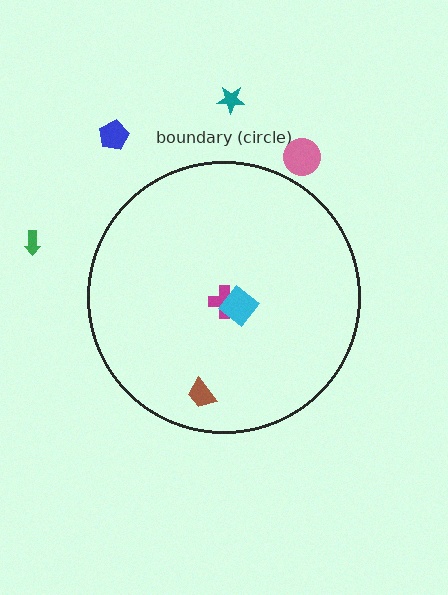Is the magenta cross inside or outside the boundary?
Inside.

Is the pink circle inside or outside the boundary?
Outside.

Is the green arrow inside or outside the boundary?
Outside.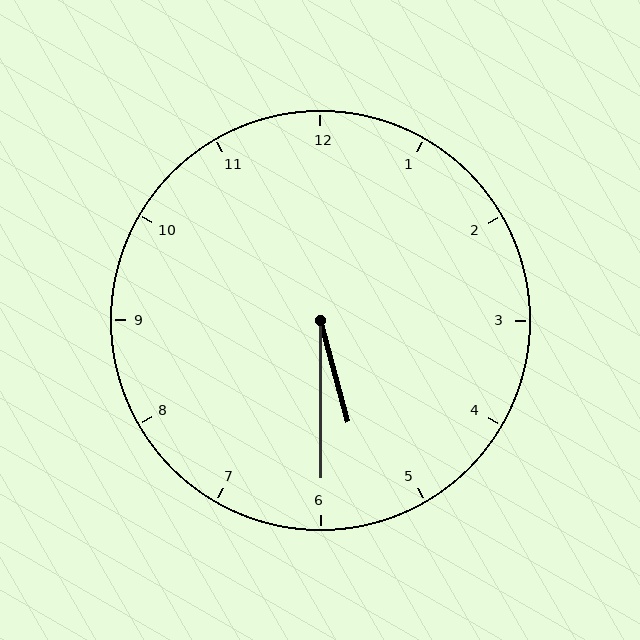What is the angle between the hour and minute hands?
Approximately 15 degrees.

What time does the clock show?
5:30.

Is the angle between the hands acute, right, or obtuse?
It is acute.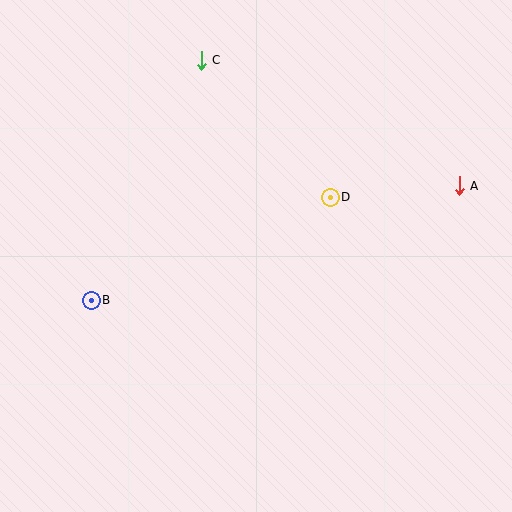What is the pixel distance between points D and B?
The distance between D and B is 260 pixels.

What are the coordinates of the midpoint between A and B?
The midpoint between A and B is at (275, 243).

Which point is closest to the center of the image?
Point D at (330, 197) is closest to the center.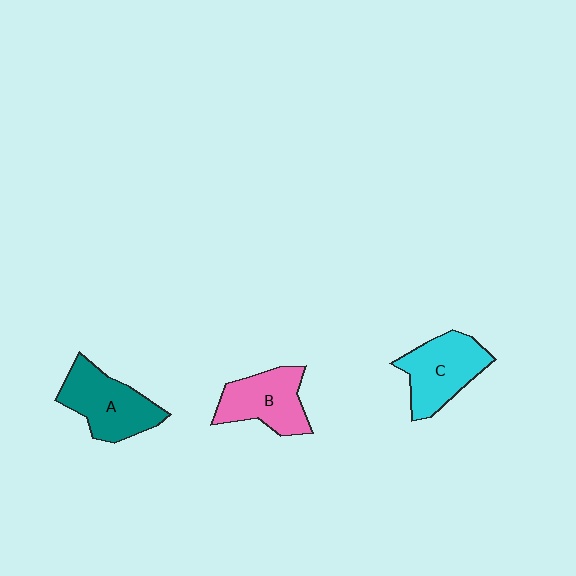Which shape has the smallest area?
Shape B (pink).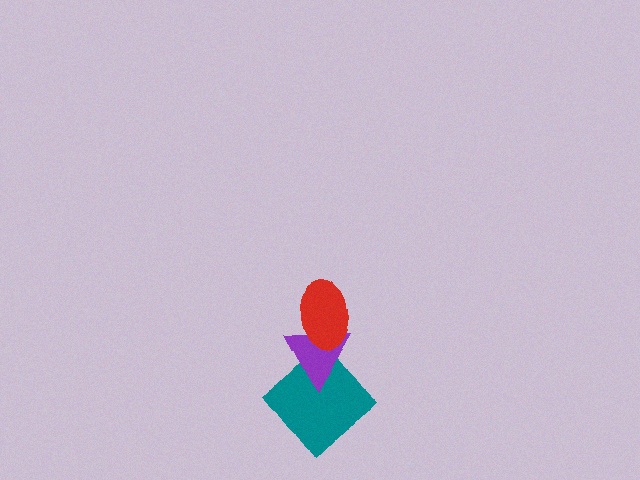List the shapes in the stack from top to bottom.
From top to bottom: the red ellipse, the purple triangle, the teal diamond.